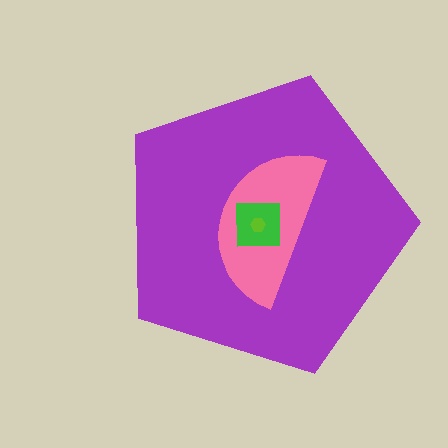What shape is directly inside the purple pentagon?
The pink semicircle.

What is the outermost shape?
The purple pentagon.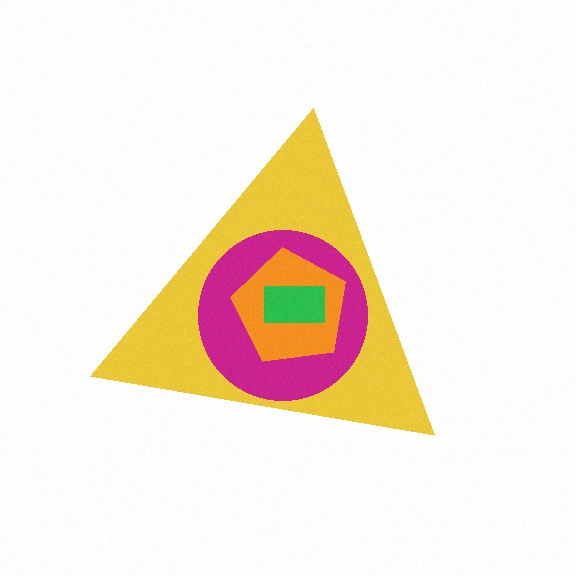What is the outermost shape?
The yellow triangle.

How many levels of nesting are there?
4.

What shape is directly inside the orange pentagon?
The green rectangle.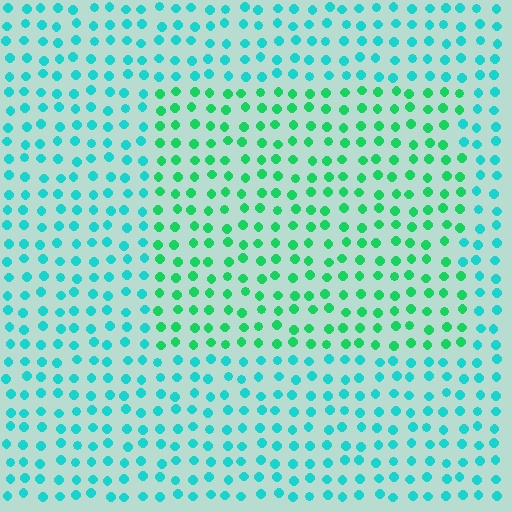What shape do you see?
I see a rectangle.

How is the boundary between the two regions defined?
The boundary is defined purely by a slight shift in hue (about 36 degrees). Spacing, size, and orientation are identical on both sides.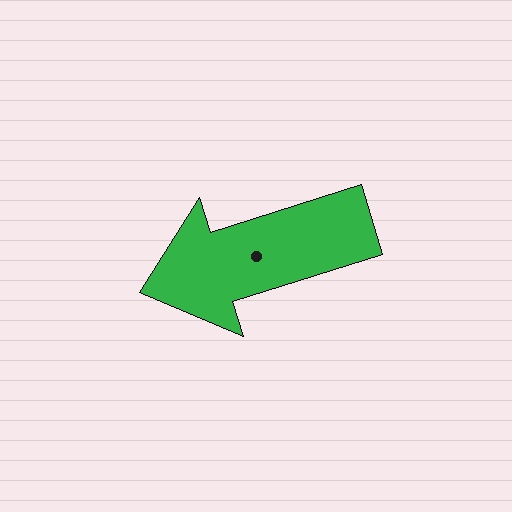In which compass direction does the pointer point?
West.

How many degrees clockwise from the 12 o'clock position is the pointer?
Approximately 253 degrees.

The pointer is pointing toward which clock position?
Roughly 8 o'clock.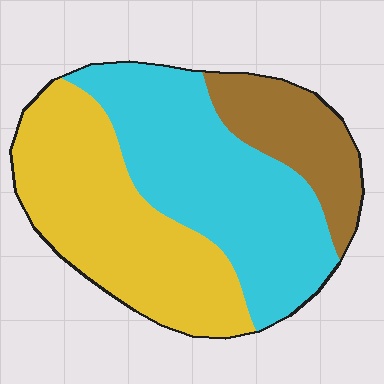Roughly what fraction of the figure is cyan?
Cyan covers 42% of the figure.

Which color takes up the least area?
Brown, at roughly 15%.